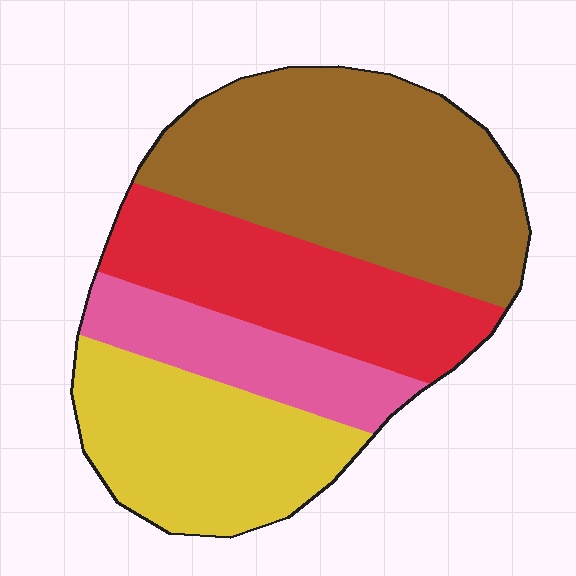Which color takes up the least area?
Pink, at roughly 15%.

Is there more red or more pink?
Red.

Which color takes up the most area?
Brown, at roughly 40%.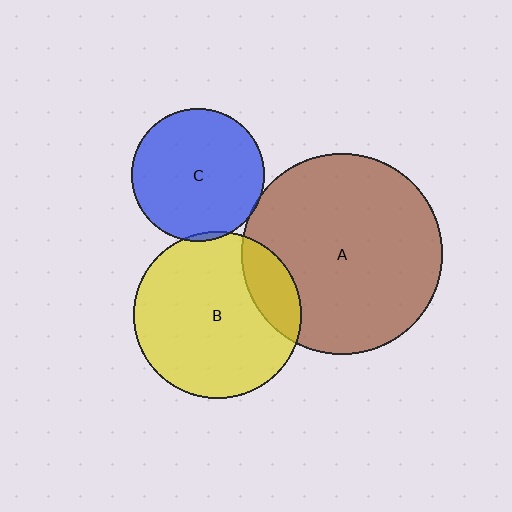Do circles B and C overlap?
Yes.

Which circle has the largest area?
Circle A (brown).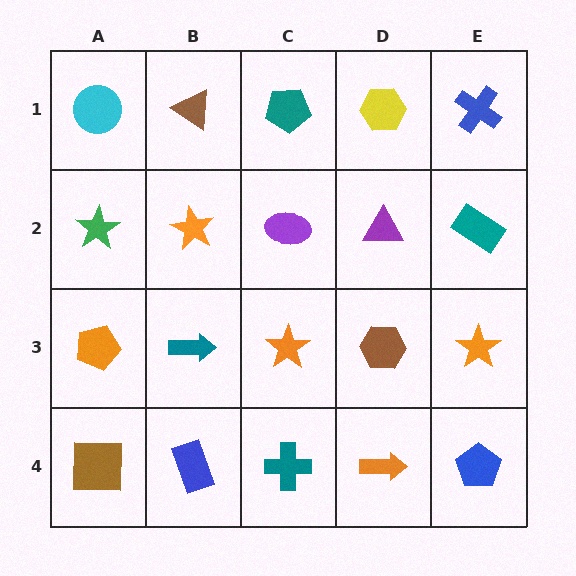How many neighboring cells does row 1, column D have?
3.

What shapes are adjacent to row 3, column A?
A green star (row 2, column A), a brown square (row 4, column A), a teal arrow (row 3, column B).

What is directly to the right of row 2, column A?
An orange star.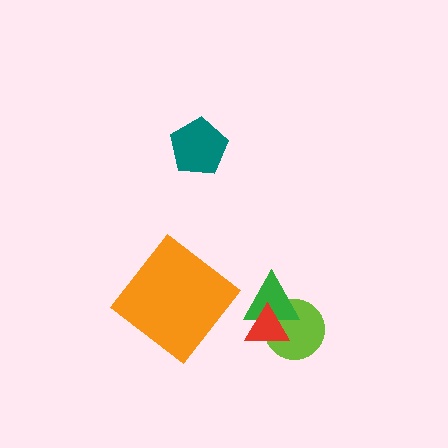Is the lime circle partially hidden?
Yes, it is partially covered by another shape.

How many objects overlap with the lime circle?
2 objects overlap with the lime circle.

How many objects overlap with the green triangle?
2 objects overlap with the green triangle.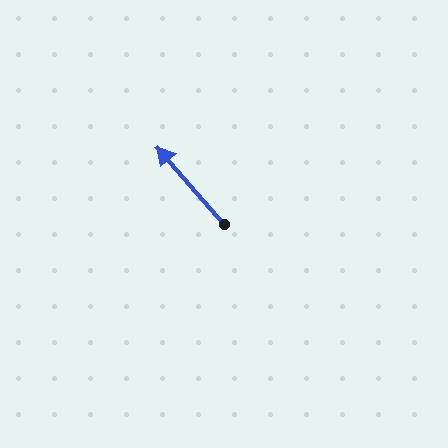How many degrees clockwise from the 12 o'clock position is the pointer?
Approximately 319 degrees.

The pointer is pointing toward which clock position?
Roughly 11 o'clock.